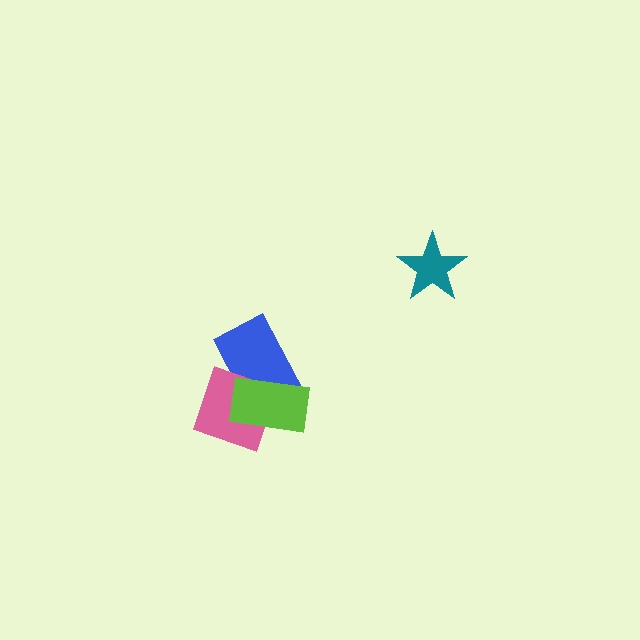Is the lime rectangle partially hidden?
No, no other shape covers it.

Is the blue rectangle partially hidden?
Yes, it is partially covered by another shape.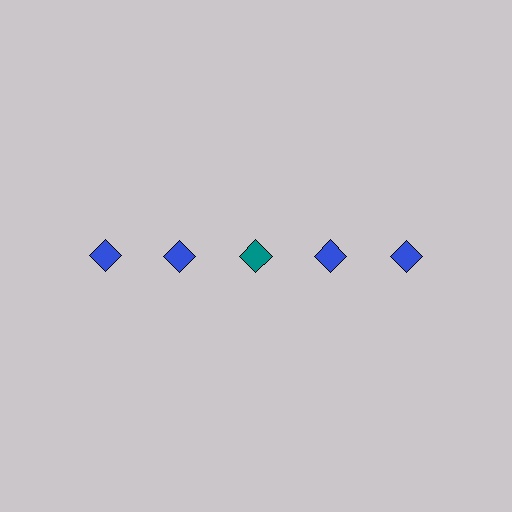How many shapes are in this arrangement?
There are 5 shapes arranged in a grid pattern.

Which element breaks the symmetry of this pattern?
The teal diamond in the top row, center column breaks the symmetry. All other shapes are blue diamonds.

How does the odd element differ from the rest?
It has a different color: teal instead of blue.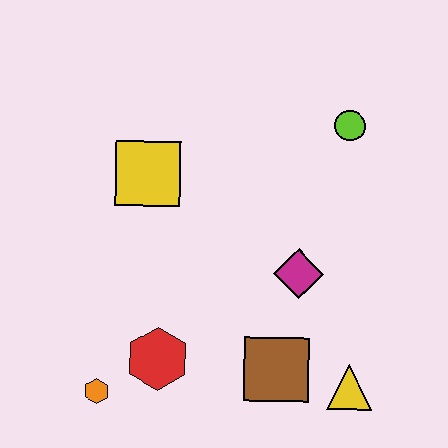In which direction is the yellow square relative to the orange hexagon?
The yellow square is above the orange hexagon.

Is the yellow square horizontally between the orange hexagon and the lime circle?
Yes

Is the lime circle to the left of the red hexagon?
No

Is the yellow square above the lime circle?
No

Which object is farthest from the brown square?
The lime circle is farthest from the brown square.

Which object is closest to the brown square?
The yellow triangle is closest to the brown square.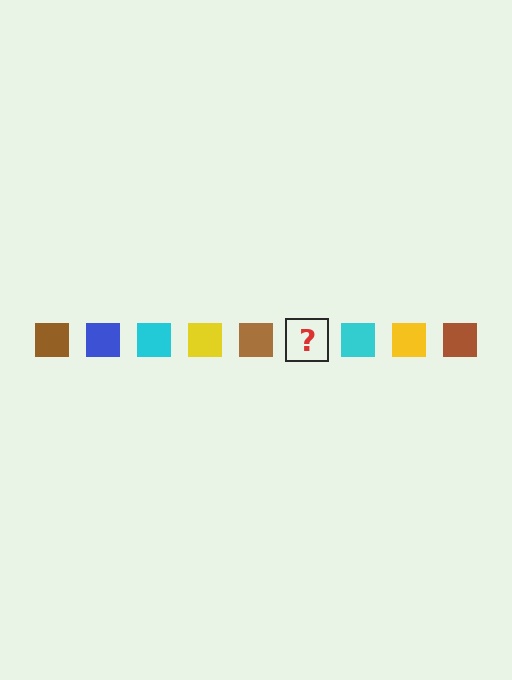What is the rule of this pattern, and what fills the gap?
The rule is that the pattern cycles through brown, blue, cyan, yellow squares. The gap should be filled with a blue square.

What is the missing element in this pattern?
The missing element is a blue square.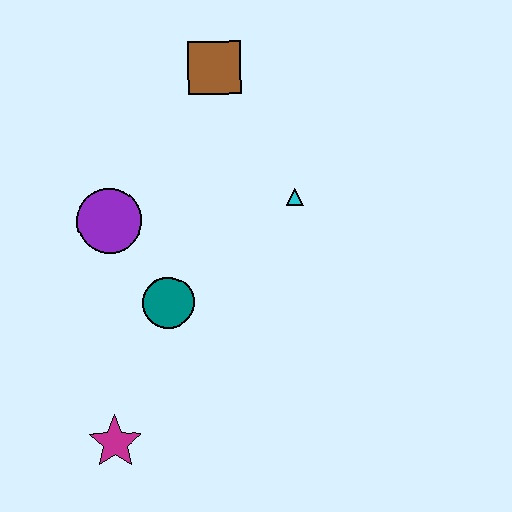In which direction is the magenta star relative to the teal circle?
The magenta star is below the teal circle.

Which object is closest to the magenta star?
The teal circle is closest to the magenta star.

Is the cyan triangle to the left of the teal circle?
No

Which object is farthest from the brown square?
The magenta star is farthest from the brown square.